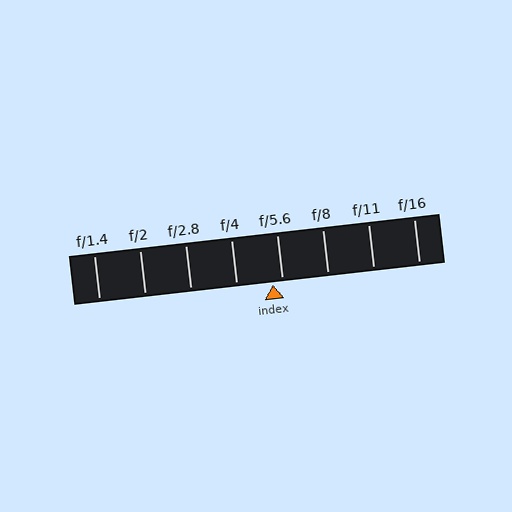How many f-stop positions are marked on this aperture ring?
There are 8 f-stop positions marked.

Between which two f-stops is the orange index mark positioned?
The index mark is between f/4 and f/5.6.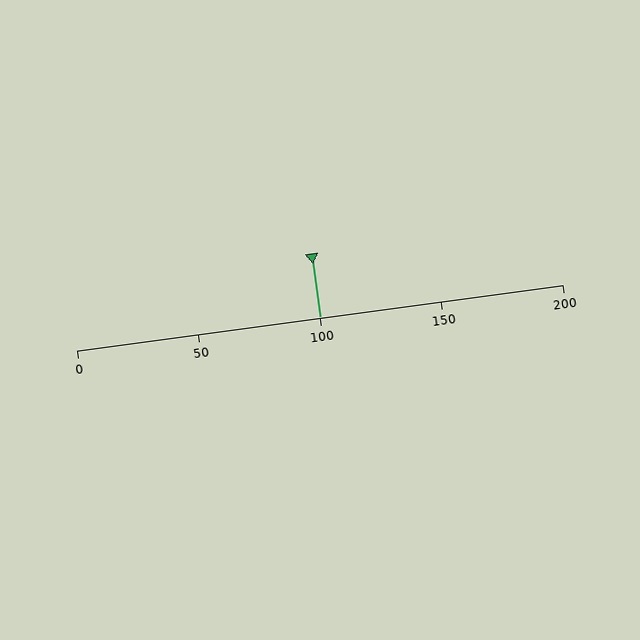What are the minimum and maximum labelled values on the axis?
The axis runs from 0 to 200.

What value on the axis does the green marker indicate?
The marker indicates approximately 100.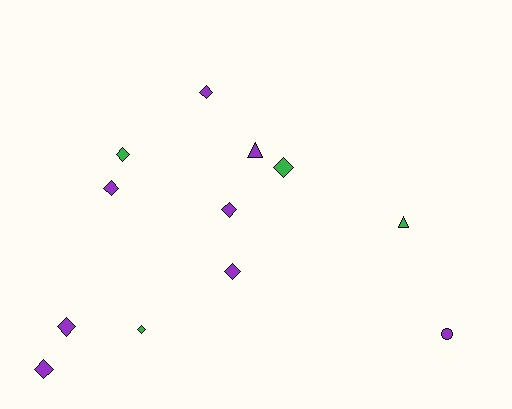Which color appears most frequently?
Purple, with 8 objects.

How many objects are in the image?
There are 12 objects.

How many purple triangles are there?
There is 1 purple triangle.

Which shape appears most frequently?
Diamond, with 9 objects.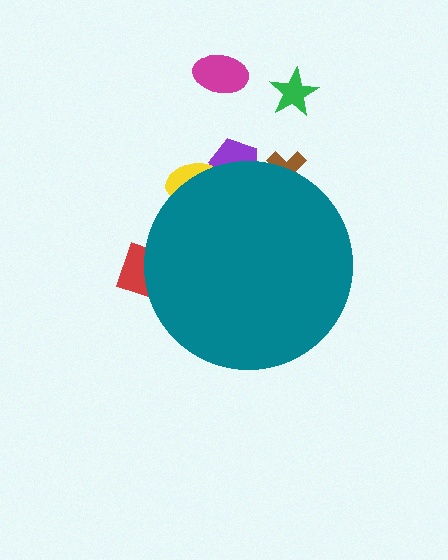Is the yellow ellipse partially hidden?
Yes, the yellow ellipse is partially hidden behind the teal circle.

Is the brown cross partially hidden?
Yes, the brown cross is partially hidden behind the teal circle.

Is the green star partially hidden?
No, the green star is fully visible.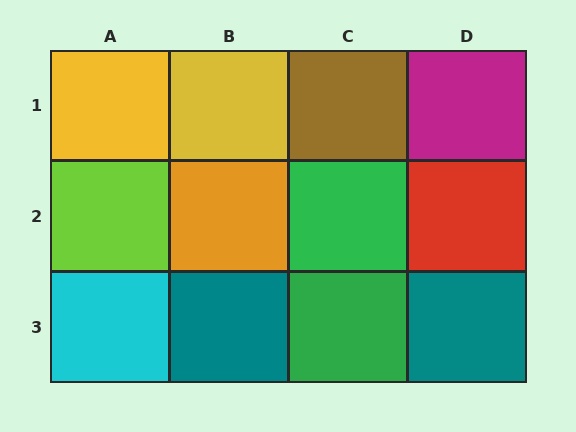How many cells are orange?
1 cell is orange.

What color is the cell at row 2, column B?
Orange.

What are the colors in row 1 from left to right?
Yellow, yellow, brown, magenta.